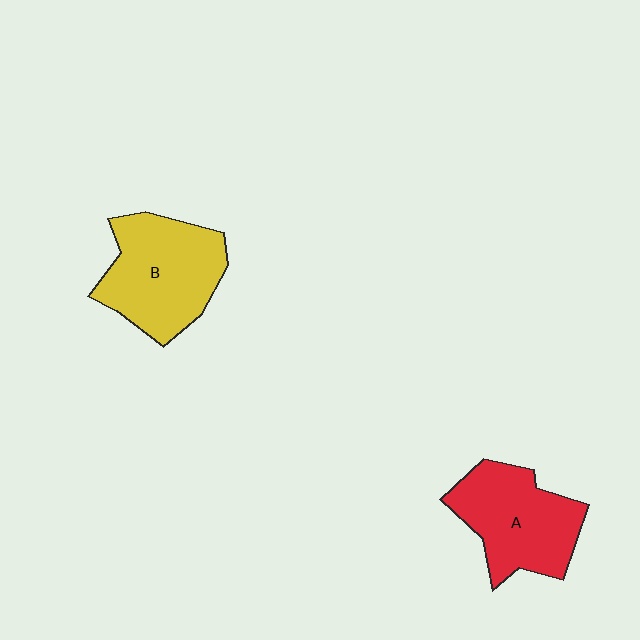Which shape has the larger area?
Shape B (yellow).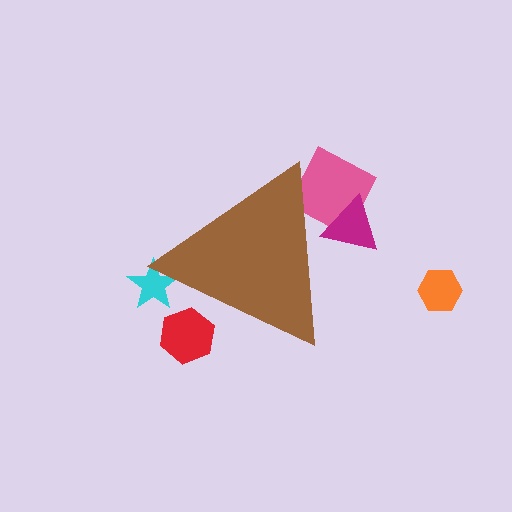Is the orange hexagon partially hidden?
No, the orange hexagon is fully visible.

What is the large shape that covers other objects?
A brown triangle.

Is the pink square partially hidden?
Yes, the pink square is partially hidden behind the brown triangle.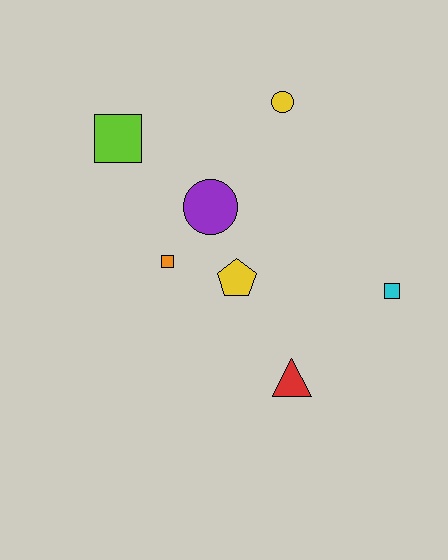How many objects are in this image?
There are 7 objects.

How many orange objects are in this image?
There is 1 orange object.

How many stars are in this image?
There are no stars.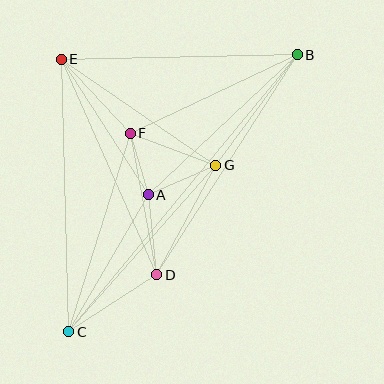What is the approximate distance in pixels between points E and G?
The distance between E and G is approximately 188 pixels.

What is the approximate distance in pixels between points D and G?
The distance between D and G is approximately 124 pixels.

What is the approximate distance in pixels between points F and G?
The distance between F and G is approximately 91 pixels.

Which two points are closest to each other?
Points A and F are closest to each other.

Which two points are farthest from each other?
Points B and C are farthest from each other.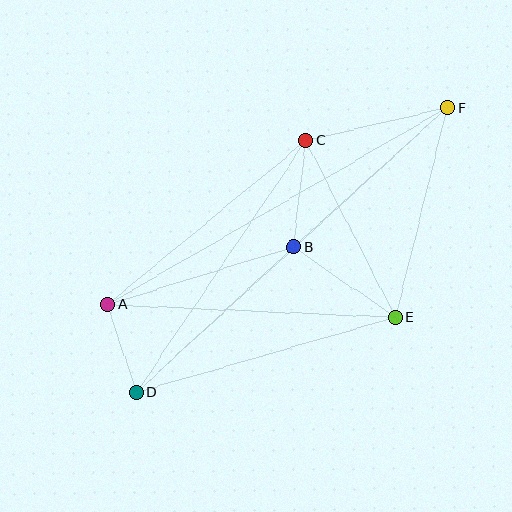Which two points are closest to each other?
Points A and D are closest to each other.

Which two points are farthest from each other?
Points D and F are farthest from each other.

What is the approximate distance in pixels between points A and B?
The distance between A and B is approximately 195 pixels.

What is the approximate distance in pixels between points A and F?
The distance between A and F is approximately 393 pixels.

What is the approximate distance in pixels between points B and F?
The distance between B and F is approximately 207 pixels.